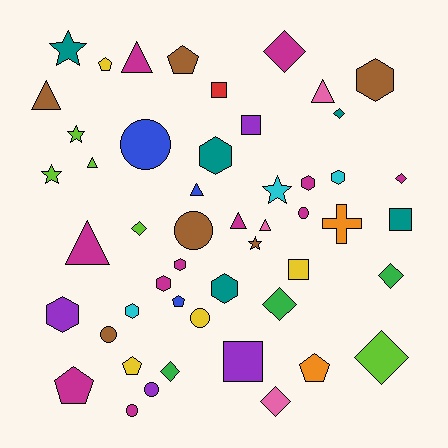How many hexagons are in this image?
There are 9 hexagons.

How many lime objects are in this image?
There are 5 lime objects.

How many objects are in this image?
There are 50 objects.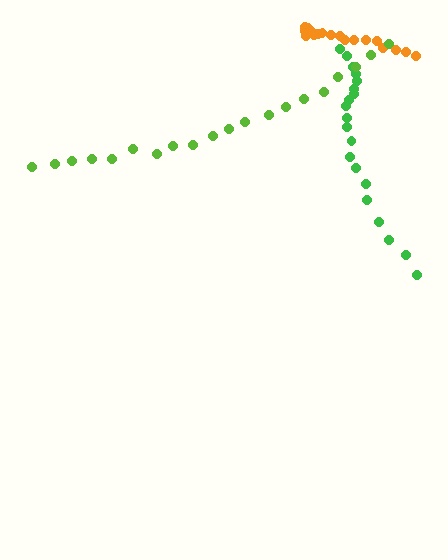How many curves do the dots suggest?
There are 3 distinct paths.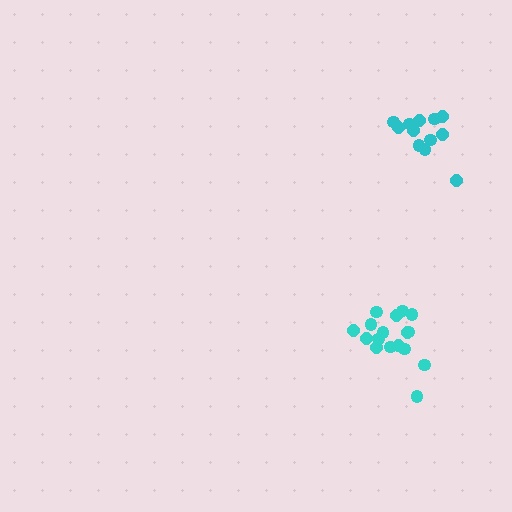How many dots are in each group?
Group 1: 17 dots, Group 2: 12 dots (29 total).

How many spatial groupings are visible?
There are 2 spatial groupings.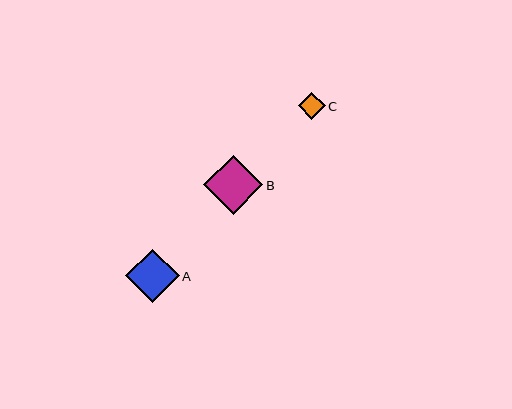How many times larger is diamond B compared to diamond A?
Diamond B is approximately 1.1 times the size of diamond A.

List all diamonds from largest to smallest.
From largest to smallest: B, A, C.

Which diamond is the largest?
Diamond B is the largest with a size of approximately 59 pixels.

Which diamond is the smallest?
Diamond C is the smallest with a size of approximately 27 pixels.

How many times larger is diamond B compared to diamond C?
Diamond B is approximately 2.2 times the size of diamond C.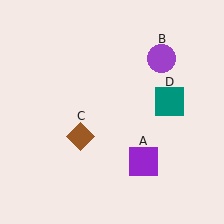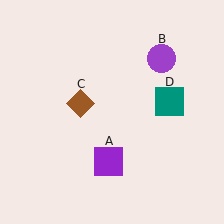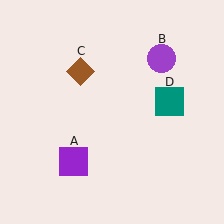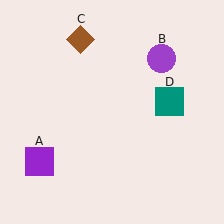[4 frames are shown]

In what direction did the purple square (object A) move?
The purple square (object A) moved left.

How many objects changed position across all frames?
2 objects changed position: purple square (object A), brown diamond (object C).